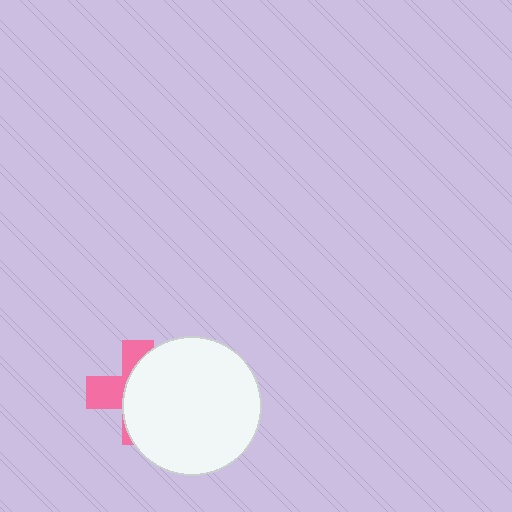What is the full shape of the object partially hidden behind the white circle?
The partially hidden object is a pink cross.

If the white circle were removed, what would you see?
You would see the complete pink cross.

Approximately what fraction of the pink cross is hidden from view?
Roughly 62% of the pink cross is hidden behind the white circle.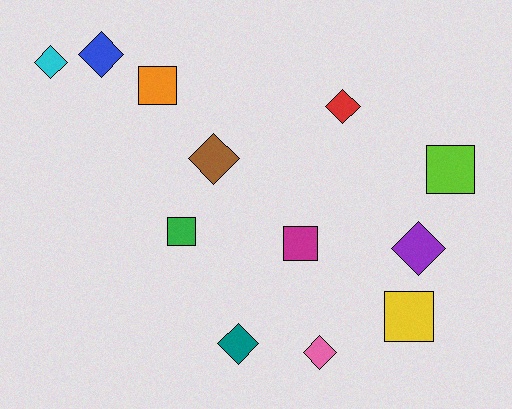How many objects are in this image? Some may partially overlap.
There are 12 objects.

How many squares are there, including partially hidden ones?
There are 5 squares.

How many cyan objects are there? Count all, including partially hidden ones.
There is 1 cyan object.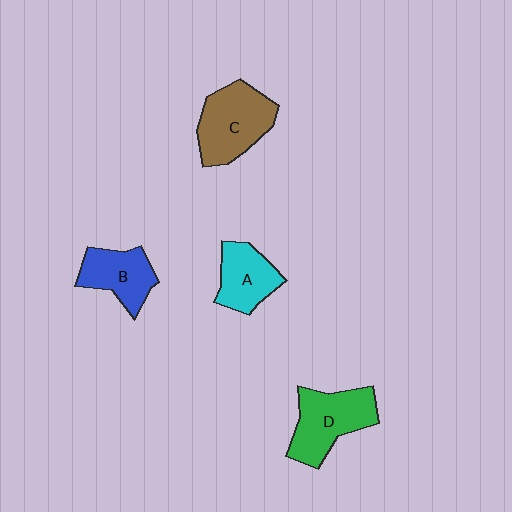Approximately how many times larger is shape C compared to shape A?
Approximately 1.4 times.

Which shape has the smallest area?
Shape A (cyan).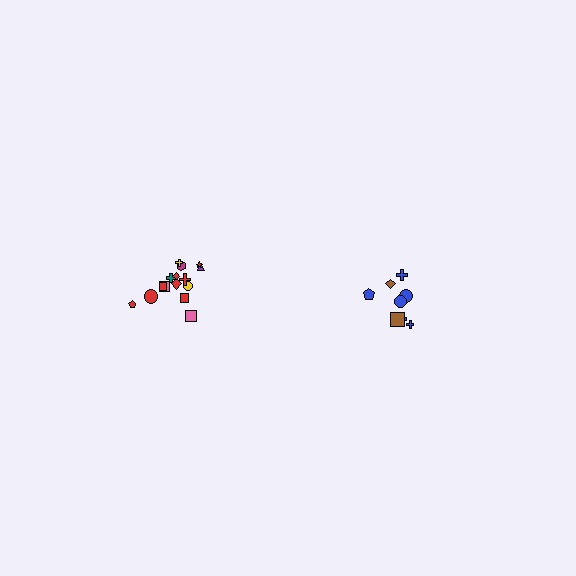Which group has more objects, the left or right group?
The left group.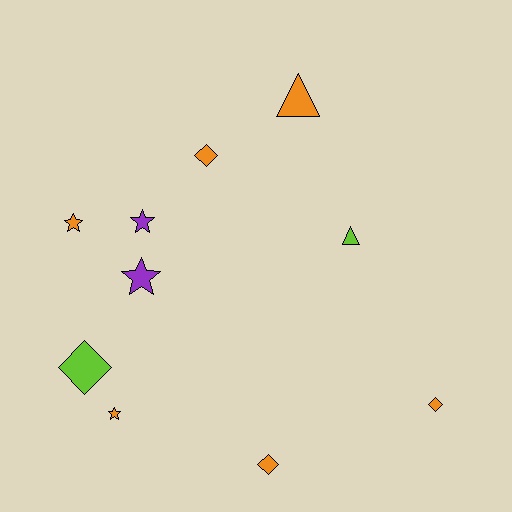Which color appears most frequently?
Orange, with 6 objects.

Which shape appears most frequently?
Star, with 4 objects.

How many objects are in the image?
There are 10 objects.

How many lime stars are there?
There are no lime stars.